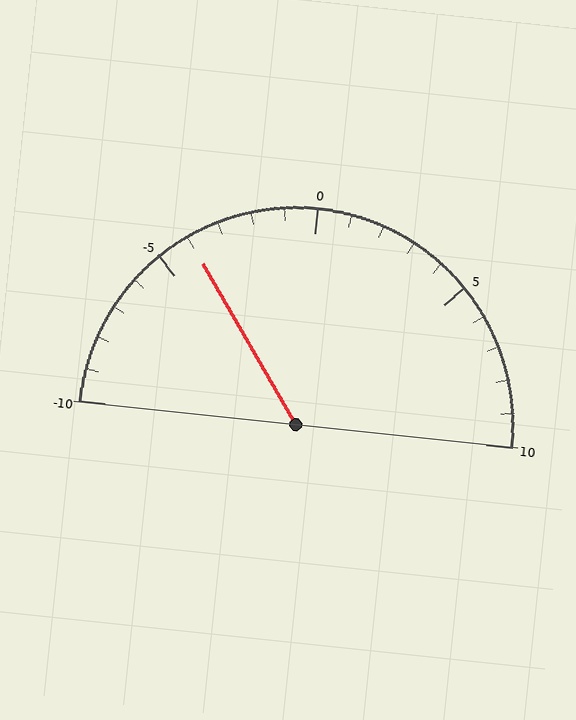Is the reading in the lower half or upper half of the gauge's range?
The reading is in the lower half of the range (-10 to 10).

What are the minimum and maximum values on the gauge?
The gauge ranges from -10 to 10.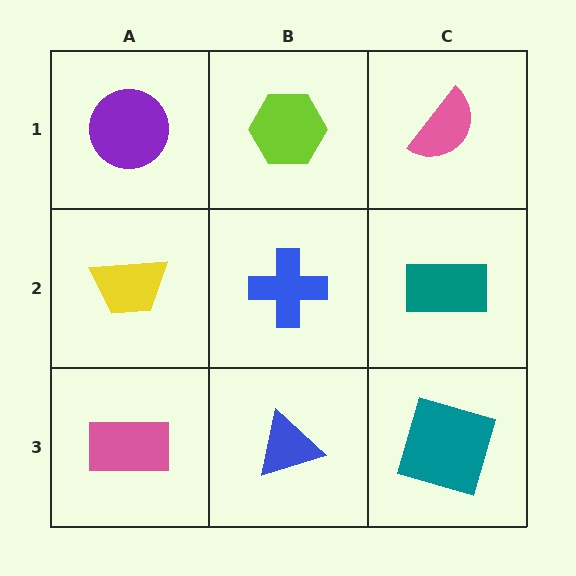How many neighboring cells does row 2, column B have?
4.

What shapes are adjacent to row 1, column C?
A teal rectangle (row 2, column C), a lime hexagon (row 1, column B).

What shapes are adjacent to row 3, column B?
A blue cross (row 2, column B), a pink rectangle (row 3, column A), a teal square (row 3, column C).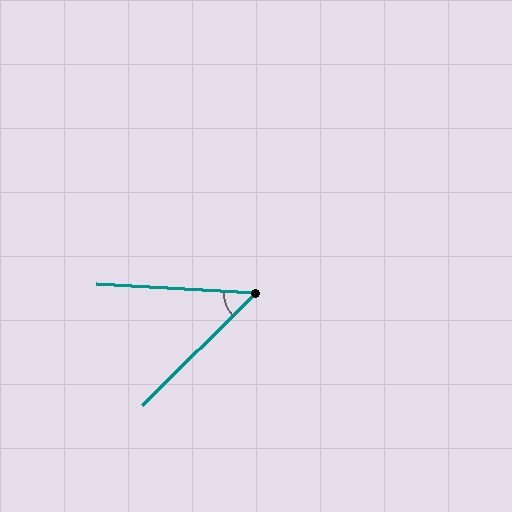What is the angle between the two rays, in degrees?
Approximately 48 degrees.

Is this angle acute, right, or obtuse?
It is acute.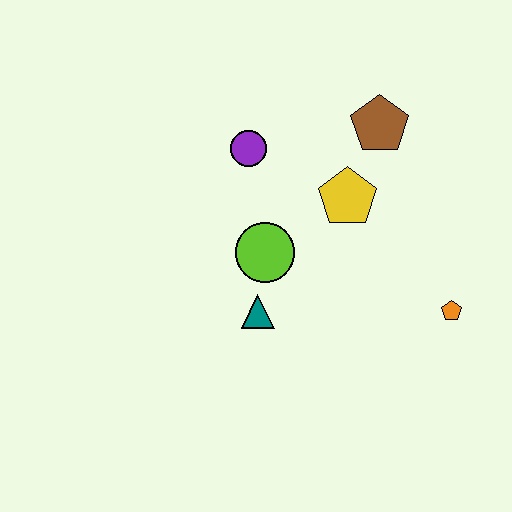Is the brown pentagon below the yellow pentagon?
No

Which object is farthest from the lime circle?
The orange pentagon is farthest from the lime circle.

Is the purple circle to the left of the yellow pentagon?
Yes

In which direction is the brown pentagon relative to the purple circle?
The brown pentagon is to the right of the purple circle.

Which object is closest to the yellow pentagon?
The brown pentagon is closest to the yellow pentagon.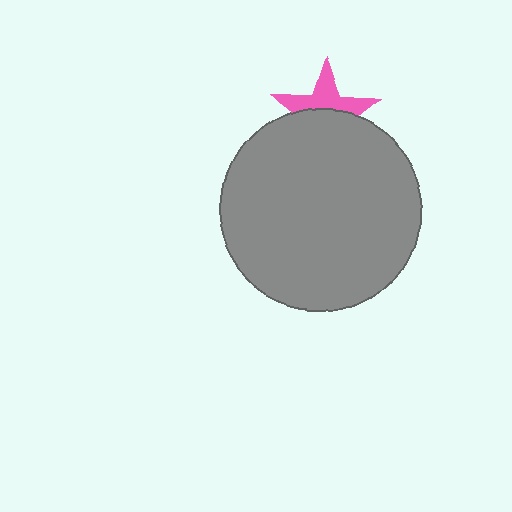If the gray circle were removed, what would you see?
You would see the complete pink star.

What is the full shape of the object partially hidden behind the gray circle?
The partially hidden object is a pink star.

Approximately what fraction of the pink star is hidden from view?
Roughly 55% of the pink star is hidden behind the gray circle.